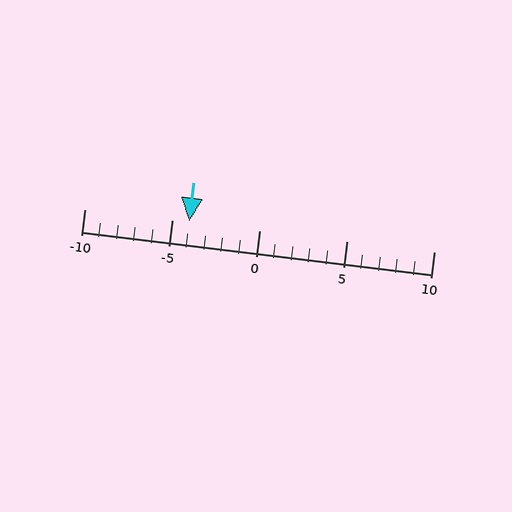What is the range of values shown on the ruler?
The ruler shows values from -10 to 10.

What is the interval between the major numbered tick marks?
The major tick marks are spaced 5 units apart.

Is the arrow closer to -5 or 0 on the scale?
The arrow is closer to -5.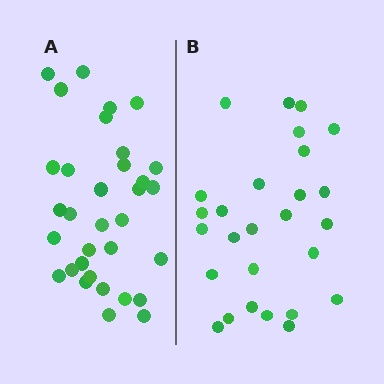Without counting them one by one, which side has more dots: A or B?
Region A (the left region) has more dots.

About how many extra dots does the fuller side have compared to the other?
Region A has about 6 more dots than region B.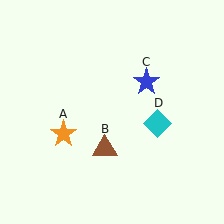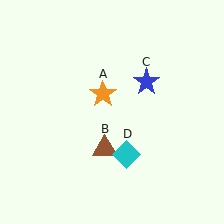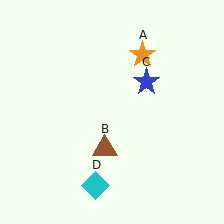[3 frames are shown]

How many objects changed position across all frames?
2 objects changed position: orange star (object A), cyan diamond (object D).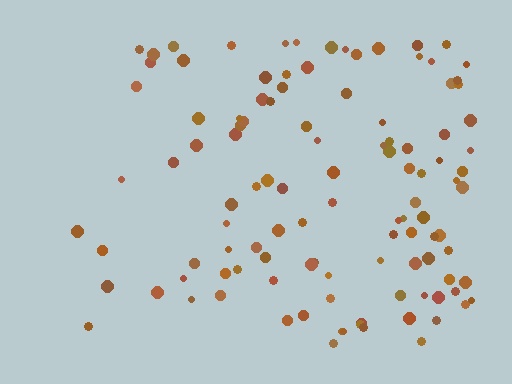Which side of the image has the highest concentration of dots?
The right.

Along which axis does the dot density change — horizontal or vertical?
Horizontal.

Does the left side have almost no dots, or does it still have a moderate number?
Still a moderate number, just noticeably fewer than the right.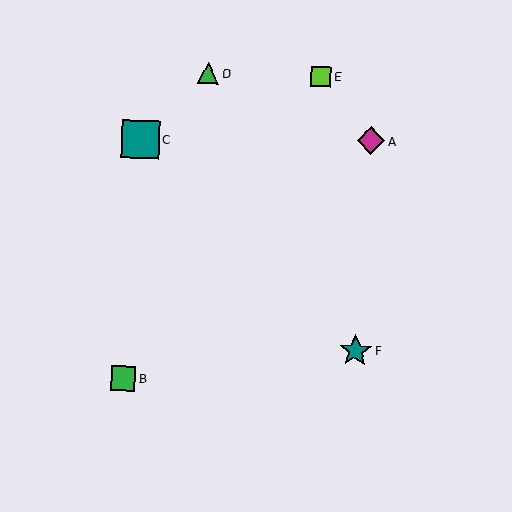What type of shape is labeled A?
Shape A is a magenta diamond.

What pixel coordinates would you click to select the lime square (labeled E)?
Click at (321, 77) to select the lime square E.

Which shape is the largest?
The teal square (labeled C) is the largest.